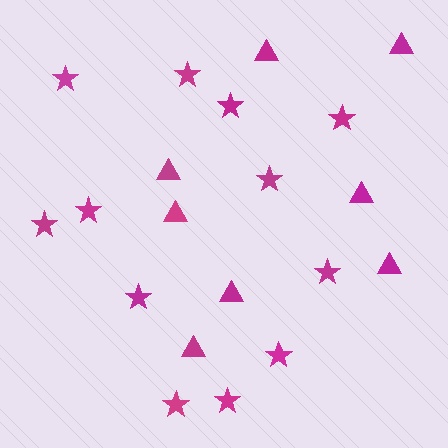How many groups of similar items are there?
There are 2 groups: one group of stars (12) and one group of triangles (8).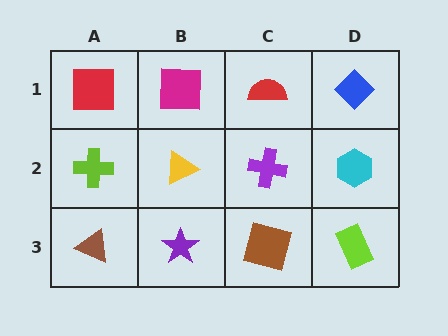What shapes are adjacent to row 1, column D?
A cyan hexagon (row 2, column D), a red semicircle (row 1, column C).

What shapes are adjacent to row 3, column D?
A cyan hexagon (row 2, column D), a brown square (row 3, column C).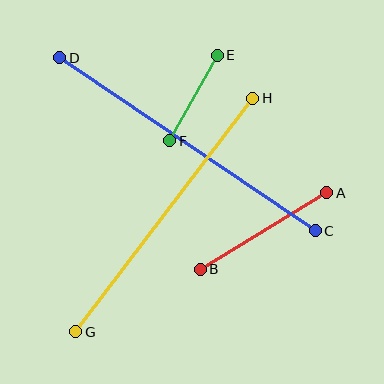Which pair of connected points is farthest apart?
Points C and D are farthest apart.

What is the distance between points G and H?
The distance is approximately 293 pixels.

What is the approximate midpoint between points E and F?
The midpoint is at approximately (193, 98) pixels.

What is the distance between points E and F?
The distance is approximately 98 pixels.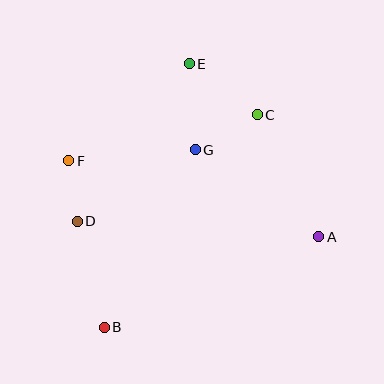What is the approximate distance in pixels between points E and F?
The distance between E and F is approximately 154 pixels.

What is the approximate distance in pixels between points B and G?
The distance between B and G is approximately 200 pixels.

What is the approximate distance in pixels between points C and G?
The distance between C and G is approximately 71 pixels.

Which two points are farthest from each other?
Points B and E are farthest from each other.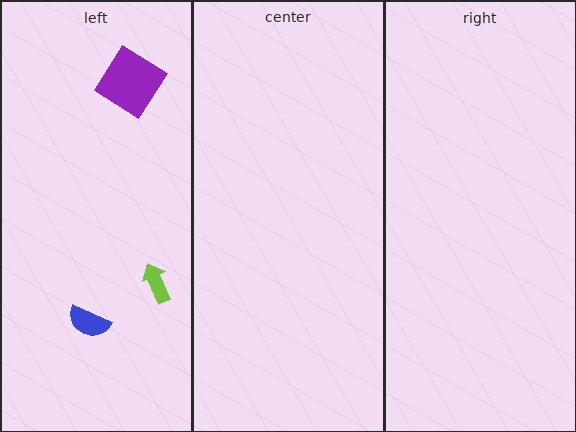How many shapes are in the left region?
3.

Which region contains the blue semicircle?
The left region.